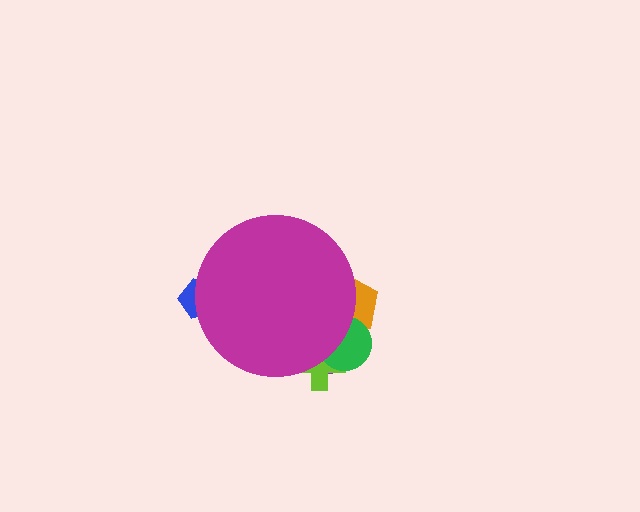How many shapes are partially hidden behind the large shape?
5 shapes are partially hidden.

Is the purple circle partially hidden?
Yes, the purple circle is partially hidden behind the magenta circle.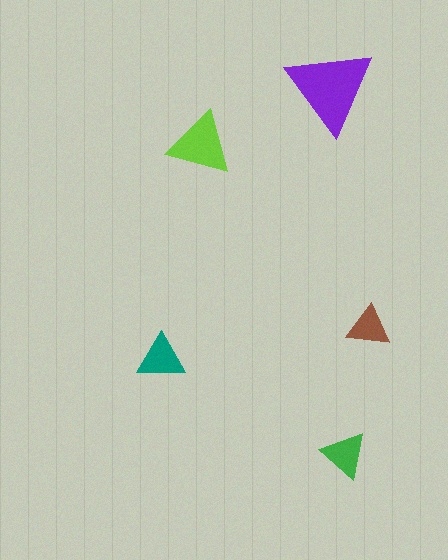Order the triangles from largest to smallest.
the purple one, the lime one, the teal one, the green one, the brown one.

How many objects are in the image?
There are 5 objects in the image.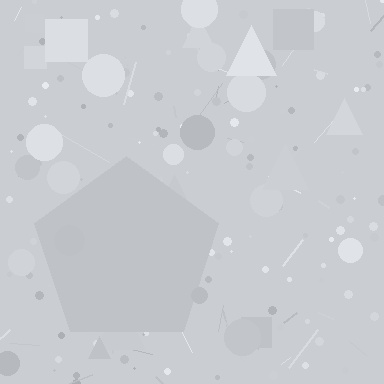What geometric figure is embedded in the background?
A pentagon is embedded in the background.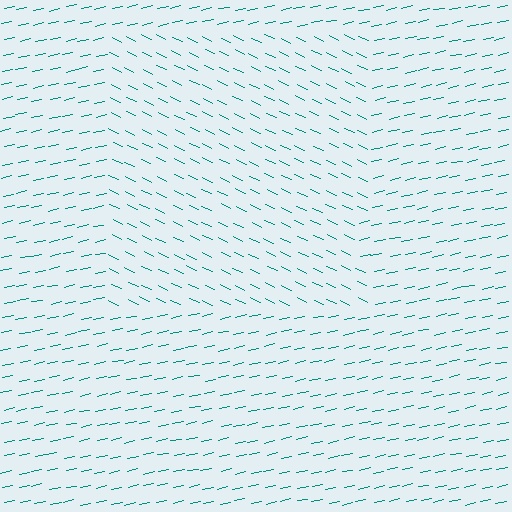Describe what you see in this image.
The image is filled with small teal line segments. A rectangle region in the image has lines oriented differently from the surrounding lines, creating a visible texture boundary.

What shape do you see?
I see a rectangle.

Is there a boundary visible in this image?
Yes, there is a texture boundary formed by a change in line orientation.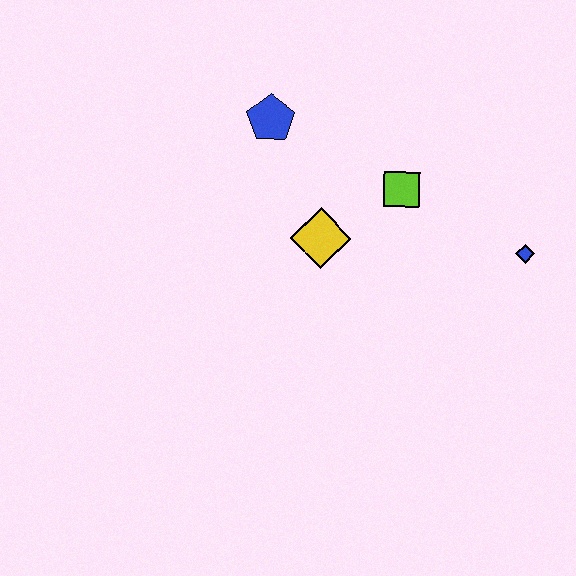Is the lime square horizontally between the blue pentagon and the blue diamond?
Yes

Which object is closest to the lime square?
The yellow diamond is closest to the lime square.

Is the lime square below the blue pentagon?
Yes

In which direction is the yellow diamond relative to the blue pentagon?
The yellow diamond is below the blue pentagon.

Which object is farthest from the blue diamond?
The blue pentagon is farthest from the blue diamond.